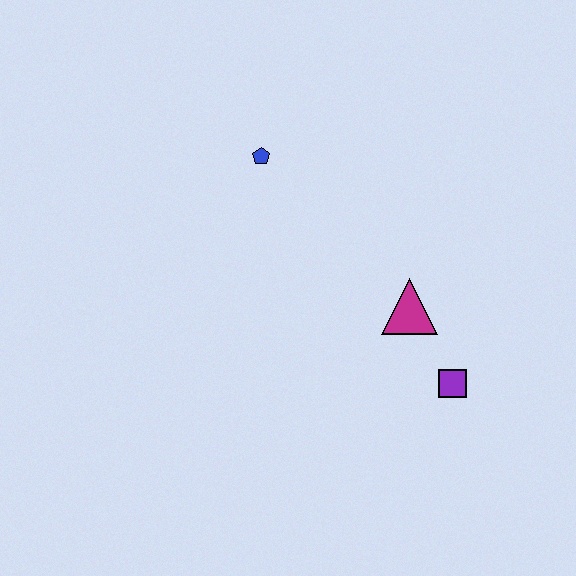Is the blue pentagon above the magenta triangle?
Yes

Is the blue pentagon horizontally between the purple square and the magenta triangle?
No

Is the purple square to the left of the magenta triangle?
No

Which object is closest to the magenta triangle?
The purple square is closest to the magenta triangle.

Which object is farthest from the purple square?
The blue pentagon is farthest from the purple square.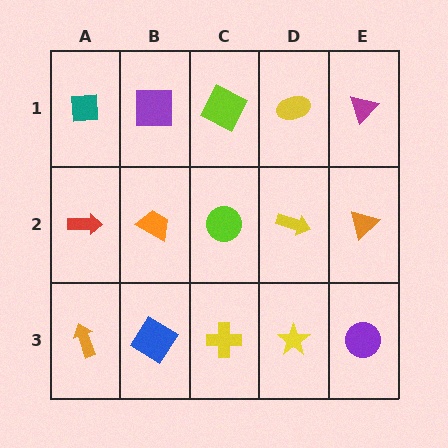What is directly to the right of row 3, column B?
A yellow cross.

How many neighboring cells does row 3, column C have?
3.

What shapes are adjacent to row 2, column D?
A yellow ellipse (row 1, column D), a yellow star (row 3, column D), a lime circle (row 2, column C), an orange triangle (row 2, column E).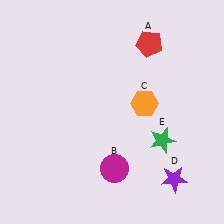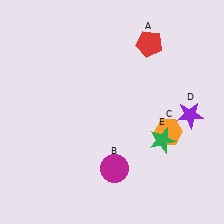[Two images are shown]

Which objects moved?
The objects that moved are: the orange hexagon (C), the purple star (D).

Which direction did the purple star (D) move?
The purple star (D) moved up.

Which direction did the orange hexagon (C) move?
The orange hexagon (C) moved down.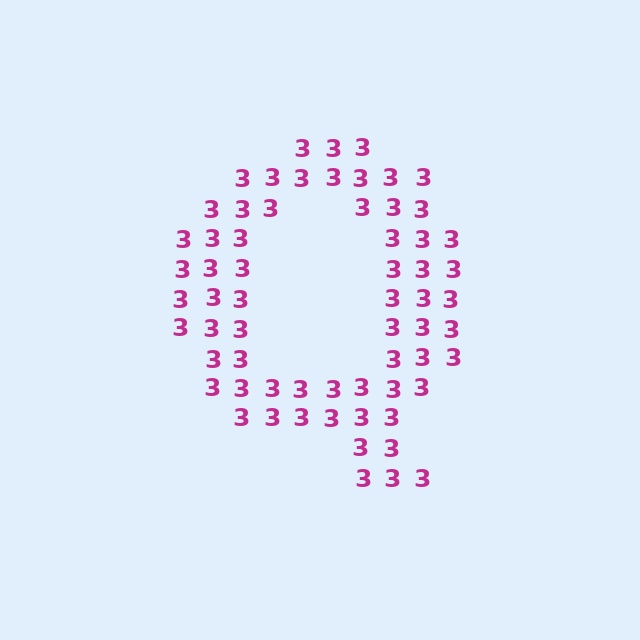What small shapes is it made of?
It is made of small digit 3's.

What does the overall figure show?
The overall figure shows the letter Q.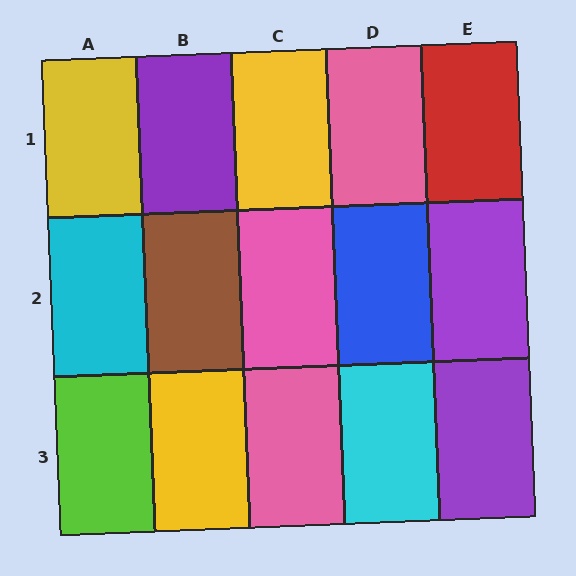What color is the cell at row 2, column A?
Cyan.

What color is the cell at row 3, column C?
Pink.